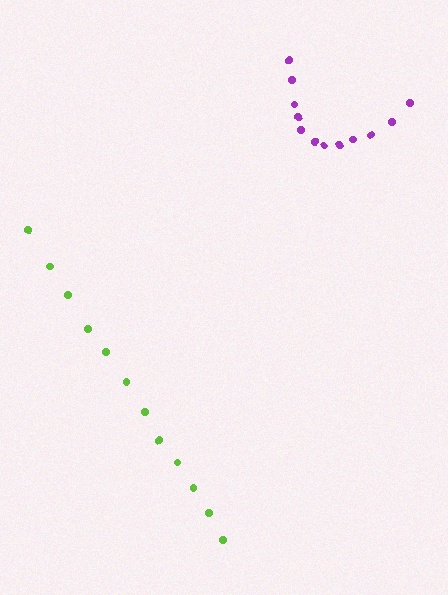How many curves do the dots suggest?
There are 2 distinct paths.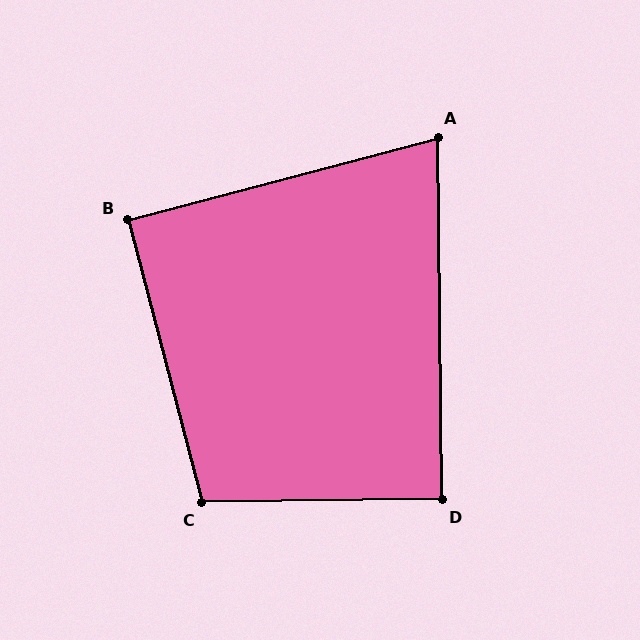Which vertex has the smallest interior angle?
A, at approximately 76 degrees.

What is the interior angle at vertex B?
Approximately 90 degrees (approximately right).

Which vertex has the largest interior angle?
C, at approximately 104 degrees.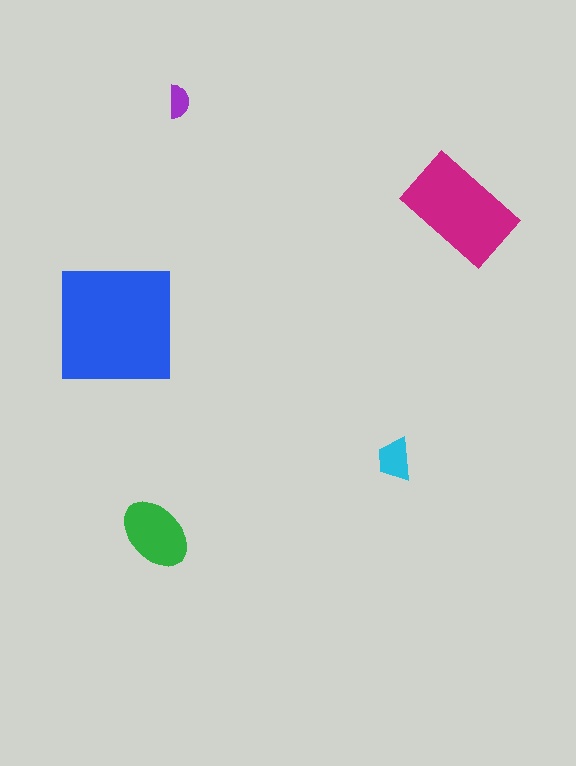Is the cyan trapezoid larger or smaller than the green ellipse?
Smaller.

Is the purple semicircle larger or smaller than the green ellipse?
Smaller.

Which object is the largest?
The blue square.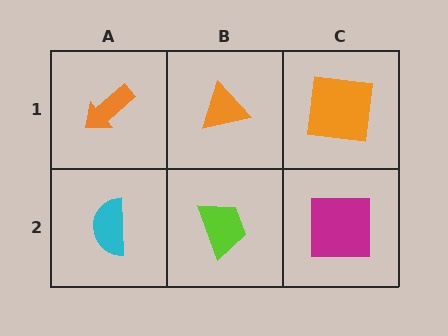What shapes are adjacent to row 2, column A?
An orange arrow (row 1, column A), a lime trapezoid (row 2, column B).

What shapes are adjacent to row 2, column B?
An orange triangle (row 1, column B), a cyan semicircle (row 2, column A), a magenta square (row 2, column C).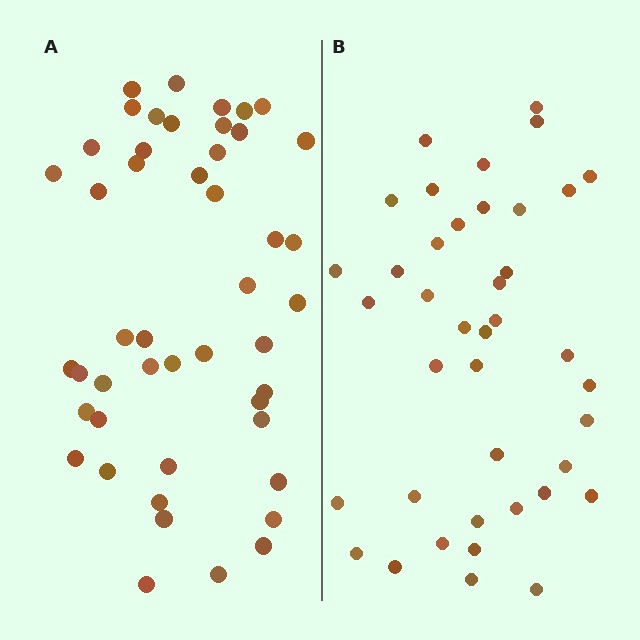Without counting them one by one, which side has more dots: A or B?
Region A (the left region) has more dots.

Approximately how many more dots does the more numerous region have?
Region A has roughly 8 or so more dots than region B.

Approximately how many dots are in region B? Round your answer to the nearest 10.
About 40 dots.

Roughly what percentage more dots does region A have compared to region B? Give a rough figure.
About 20% more.